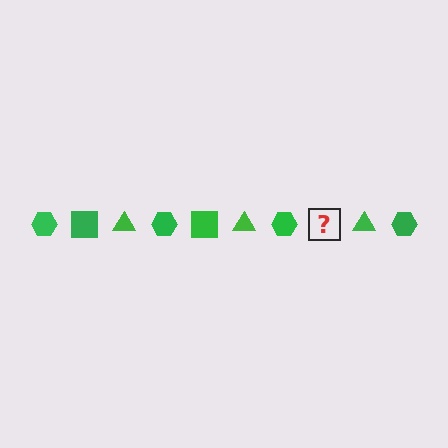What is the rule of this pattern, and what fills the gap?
The rule is that the pattern cycles through hexagon, square, triangle shapes in green. The gap should be filled with a green square.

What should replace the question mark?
The question mark should be replaced with a green square.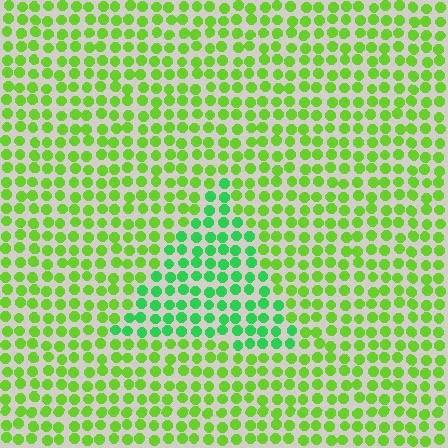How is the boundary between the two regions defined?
The boundary is defined purely by a slight shift in hue (about 36 degrees). Spacing, size, and orientation are identical on both sides.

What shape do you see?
I see a triangle.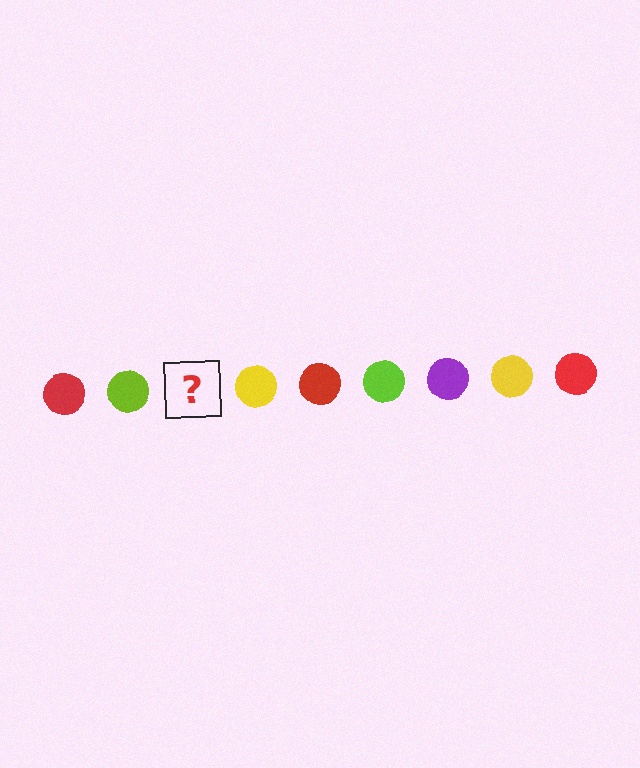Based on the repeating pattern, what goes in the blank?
The blank should be a purple circle.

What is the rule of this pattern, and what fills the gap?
The rule is that the pattern cycles through red, lime, purple, yellow circles. The gap should be filled with a purple circle.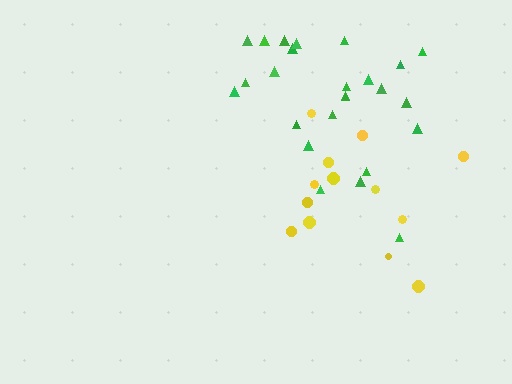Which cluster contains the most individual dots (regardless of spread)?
Green (25).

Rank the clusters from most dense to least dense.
green, yellow.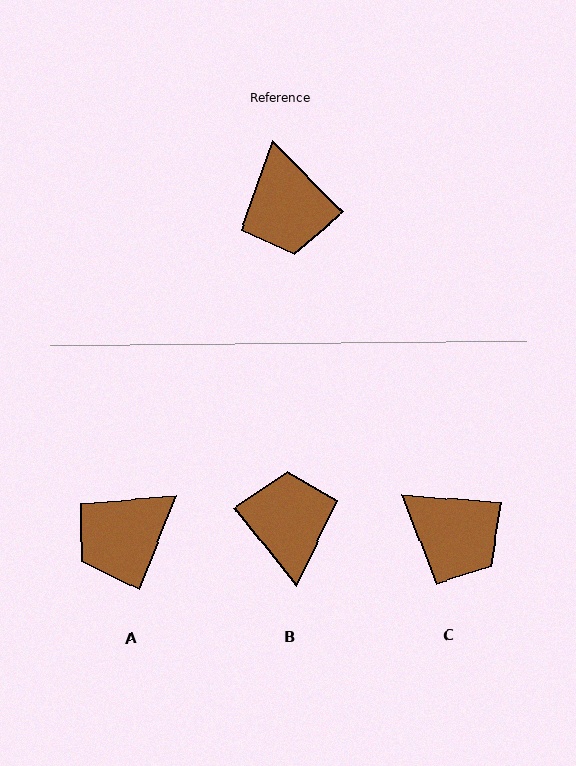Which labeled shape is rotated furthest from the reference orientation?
B, about 174 degrees away.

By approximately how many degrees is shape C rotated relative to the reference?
Approximately 40 degrees counter-clockwise.